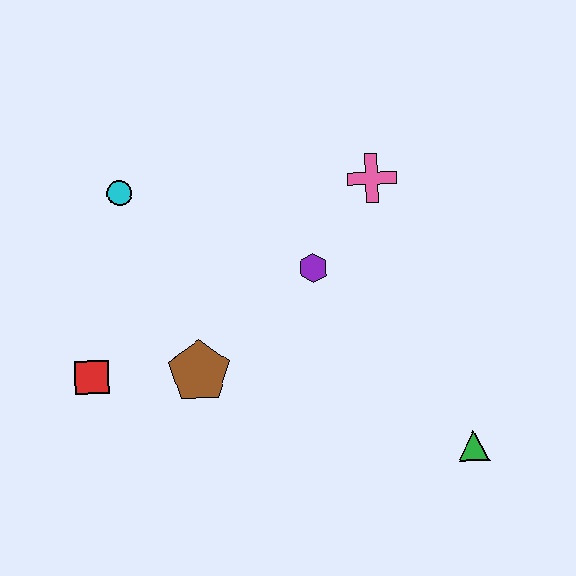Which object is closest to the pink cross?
The purple hexagon is closest to the pink cross.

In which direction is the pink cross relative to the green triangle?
The pink cross is above the green triangle.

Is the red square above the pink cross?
No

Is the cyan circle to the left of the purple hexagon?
Yes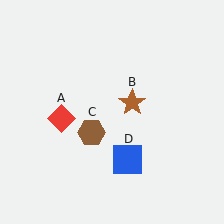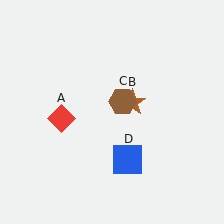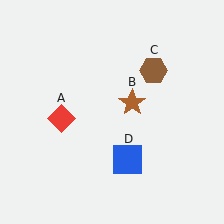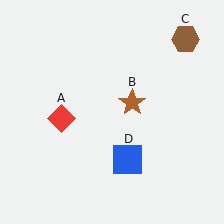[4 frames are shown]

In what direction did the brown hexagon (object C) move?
The brown hexagon (object C) moved up and to the right.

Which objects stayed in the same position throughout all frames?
Red diamond (object A) and brown star (object B) and blue square (object D) remained stationary.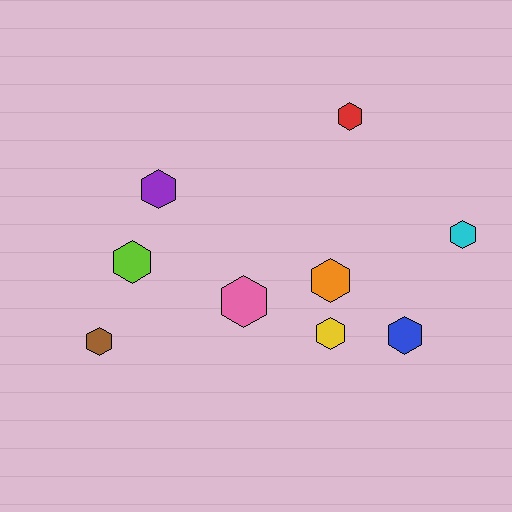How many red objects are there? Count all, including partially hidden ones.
There is 1 red object.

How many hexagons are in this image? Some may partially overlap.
There are 9 hexagons.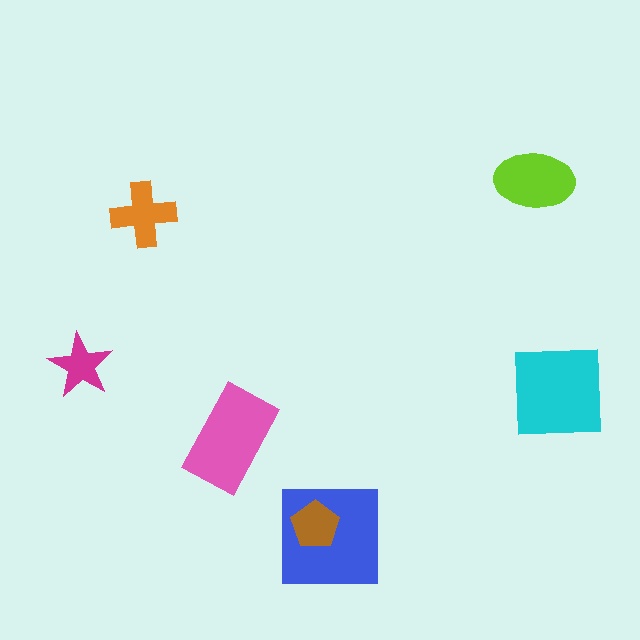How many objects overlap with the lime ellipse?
0 objects overlap with the lime ellipse.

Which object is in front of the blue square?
The brown pentagon is in front of the blue square.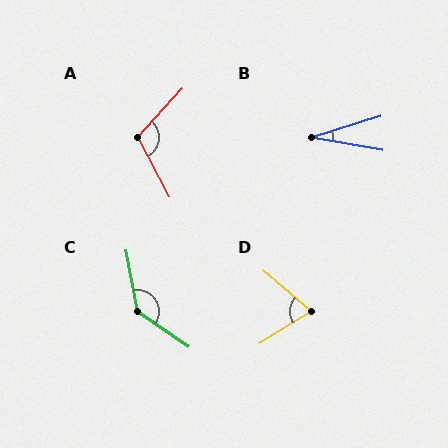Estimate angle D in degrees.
Approximately 72 degrees.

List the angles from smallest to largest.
B (27°), D (72°), A (109°), C (134°).